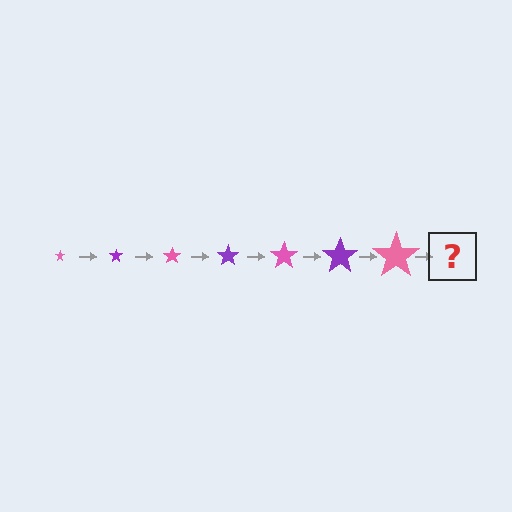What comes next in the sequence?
The next element should be a purple star, larger than the previous one.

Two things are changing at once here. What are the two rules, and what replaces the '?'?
The two rules are that the star grows larger each step and the color cycles through pink and purple. The '?' should be a purple star, larger than the previous one.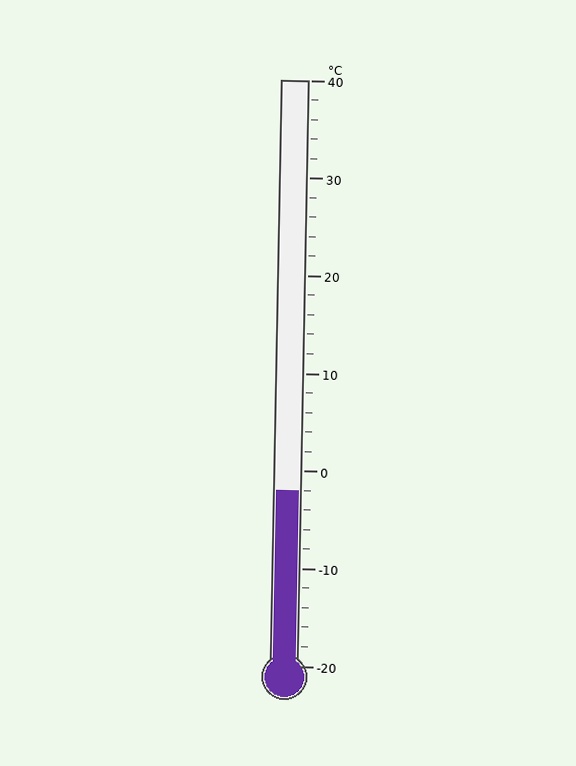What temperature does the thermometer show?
The thermometer shows approximately -2°C.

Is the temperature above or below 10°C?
The temperature is below 10°C.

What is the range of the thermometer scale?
The thermometer scale ranges from -20°C to 40°C.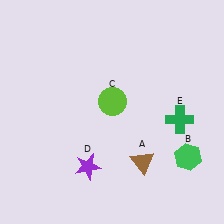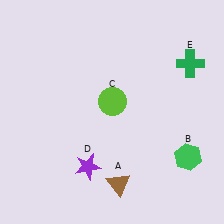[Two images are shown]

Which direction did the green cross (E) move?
The green cross (E) moved up.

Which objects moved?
The objects that moved are: the brown triangle (A), the green cross (E).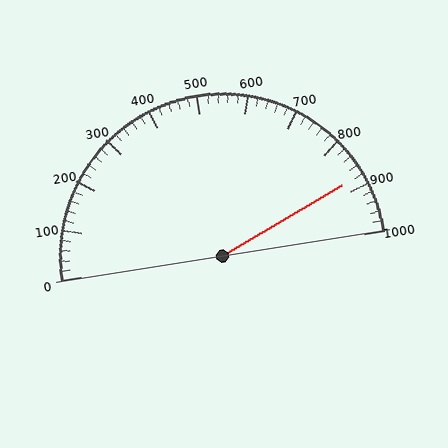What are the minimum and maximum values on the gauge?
The gauge ranges from 0 to 1000.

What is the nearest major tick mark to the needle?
The nearest major tick mark is 900.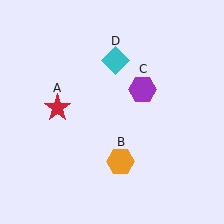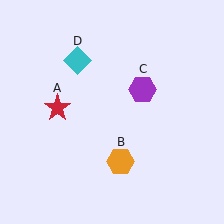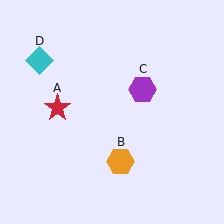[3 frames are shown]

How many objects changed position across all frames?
1 object changed position: cyan diamond (object D).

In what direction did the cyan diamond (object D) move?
The cyan diamond (object D) moved left.